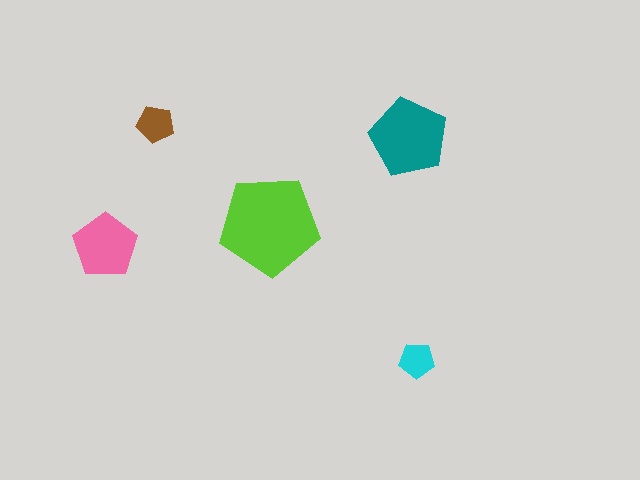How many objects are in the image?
There are 5 objects in the image.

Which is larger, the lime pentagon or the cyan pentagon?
The lime one.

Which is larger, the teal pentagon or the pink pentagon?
The teal one.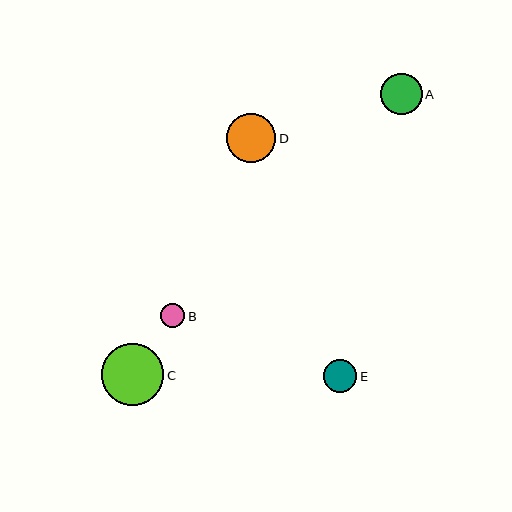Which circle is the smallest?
Circle B is the smallest with a size of approximately 24 pixels.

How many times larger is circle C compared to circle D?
Circle C is approximately 1.3 times the size of circle D.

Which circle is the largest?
Circle C is the largest with a size of approximately 62 pixels.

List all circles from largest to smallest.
From largest to smallest: C, D, A, E, B.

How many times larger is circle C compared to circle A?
Circle C is approximately 1.5 times the size of circle A.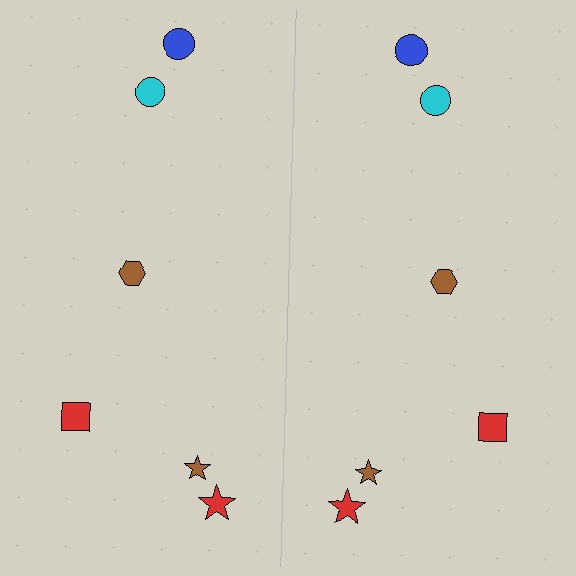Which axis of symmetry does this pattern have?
The pattern has a vertical axis of symmetry running through the center of the image.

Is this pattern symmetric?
Yes, this pattern has bilateral (reflection) symmetry.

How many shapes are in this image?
There are 12 shapes in this image.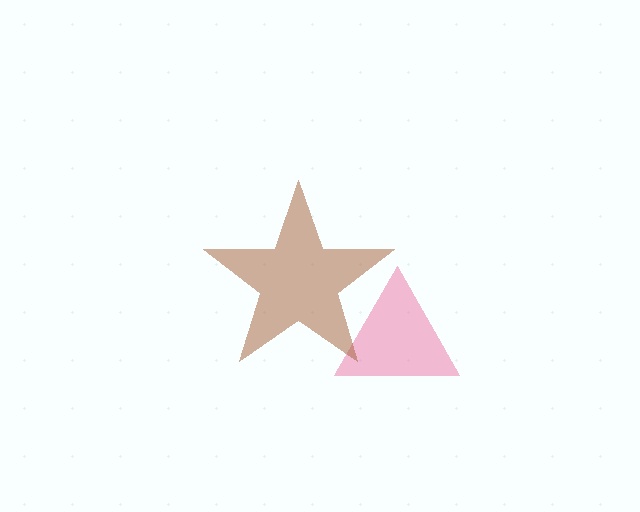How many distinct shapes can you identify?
There are 2 distinct shapes: a pink triangle, a brown star.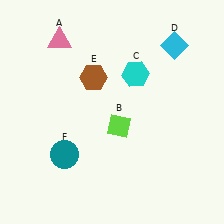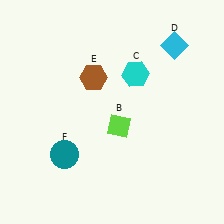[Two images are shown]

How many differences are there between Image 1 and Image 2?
There is 1 difference between the two images.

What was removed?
The pink triangle (A) was removed in Image 2.